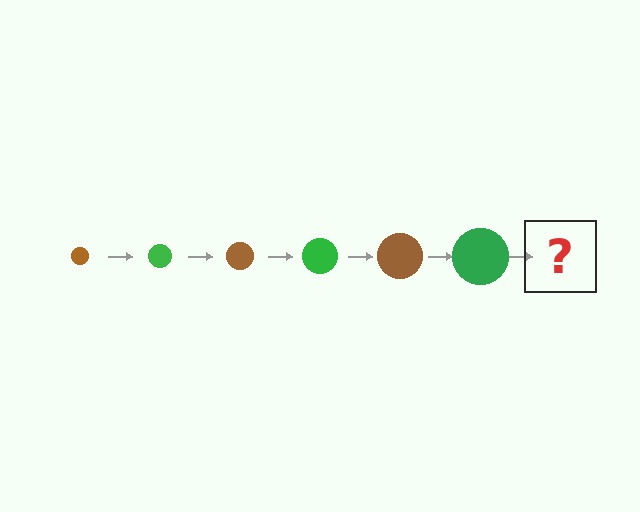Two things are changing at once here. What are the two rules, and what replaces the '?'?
The two rules are that the circle grows larger each step and the color cycles through brown and green. The '?' should be a brown circle, larger than the previous one.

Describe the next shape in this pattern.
It should be a brown circle, larger than the previous one.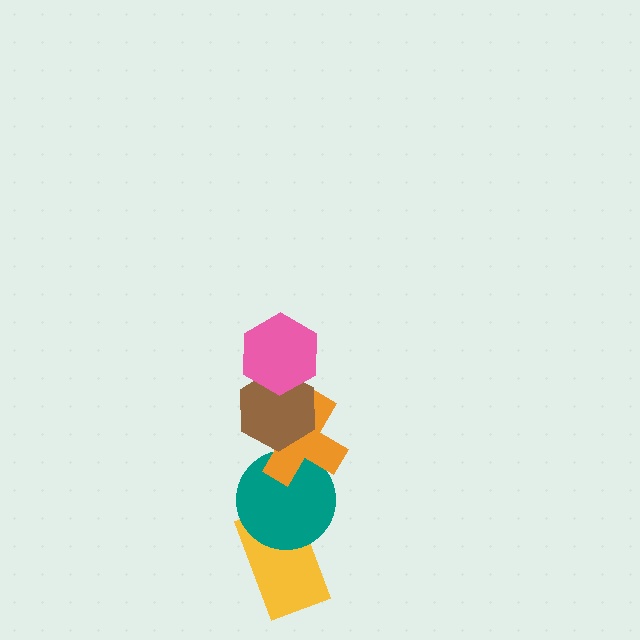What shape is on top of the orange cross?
The brown hexagon is on top of the orange cross.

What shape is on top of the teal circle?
The orange cross is on top of the teal circle.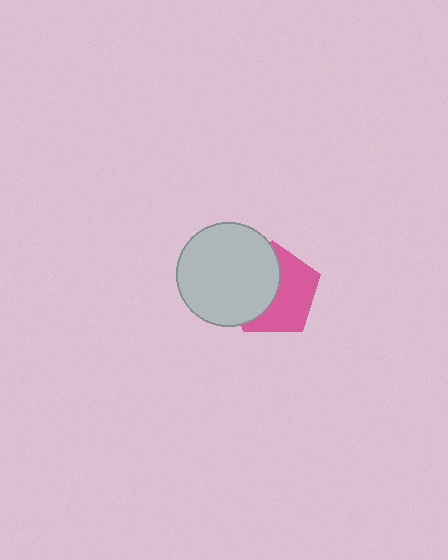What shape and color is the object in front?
The object in front is a light gray circle.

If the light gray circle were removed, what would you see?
You would see the complete pink pentagon.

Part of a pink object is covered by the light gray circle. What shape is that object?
It is a pentagon.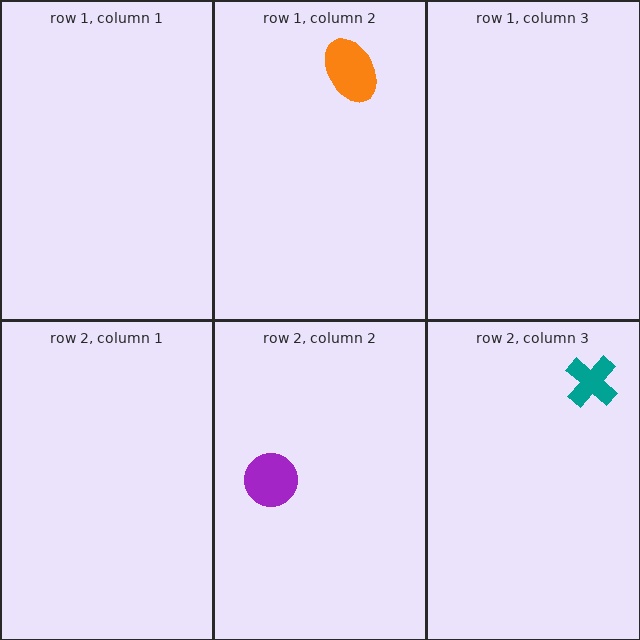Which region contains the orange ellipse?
The row 1, column 2 region.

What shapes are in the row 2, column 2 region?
The purple circle.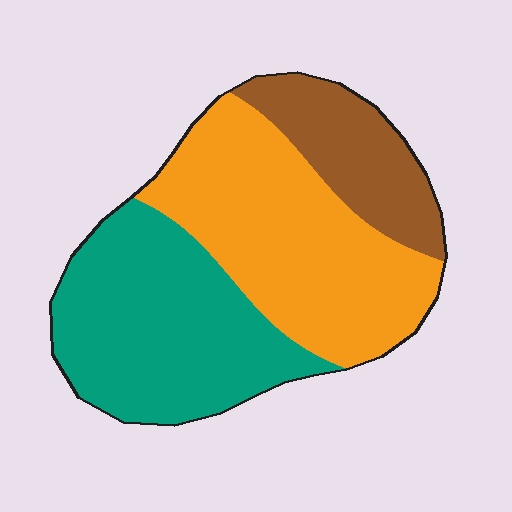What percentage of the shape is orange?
Orange covers roughly 40% of the shape.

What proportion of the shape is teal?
Teal takes up about two fifths (2/5) of the shape.